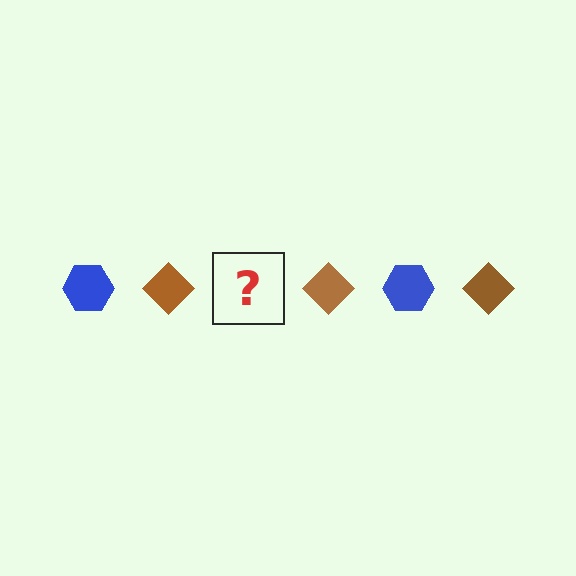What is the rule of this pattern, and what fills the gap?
The rule is that the pattern alternates between blue hexagon and brown diamond. The gap should be filled with a blue hexagon.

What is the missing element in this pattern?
The missing element is a blue hexagon.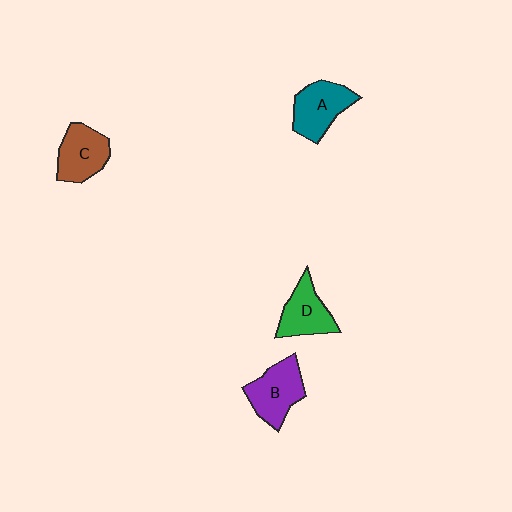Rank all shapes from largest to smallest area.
From largest to smallest: B (purple), A (teal), C (brown), D (green).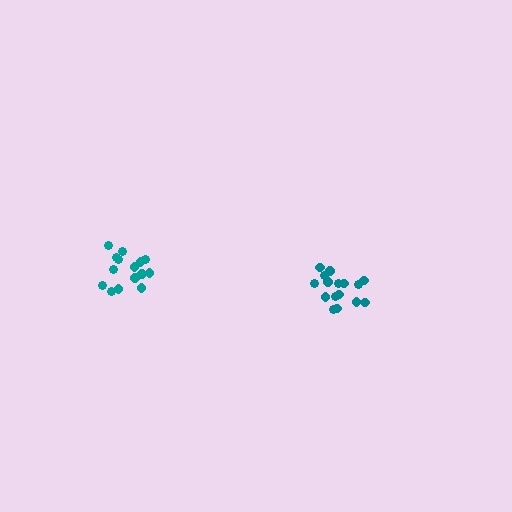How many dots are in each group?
Group 1: 15 dots, Group 2: 16 dots (31 total).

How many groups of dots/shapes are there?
There are 2 groups.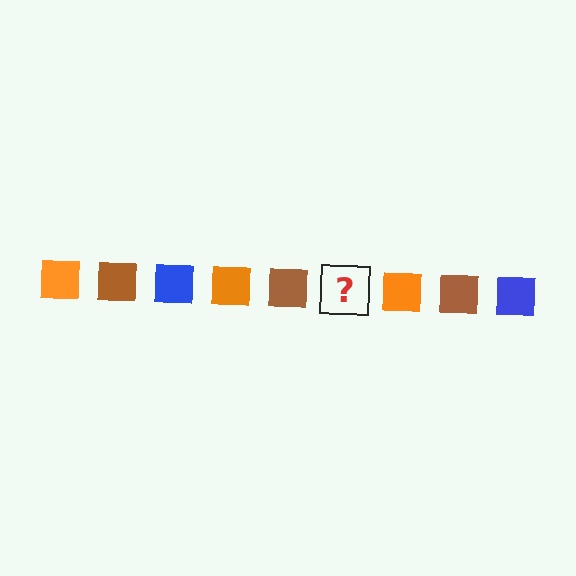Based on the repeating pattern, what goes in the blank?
The blank should be a blue square.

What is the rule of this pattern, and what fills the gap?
The rule is that the pattern cycles through orange, brown, blue squares. The gap should be filled with a blue square.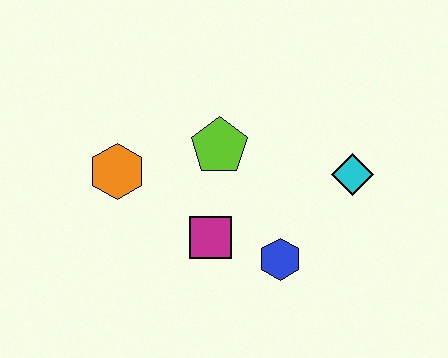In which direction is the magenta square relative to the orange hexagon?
The magenta square is to the right of the orange hexagon.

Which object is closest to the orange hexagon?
The lime pentagon is closest to the orange hexagon.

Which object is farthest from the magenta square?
The cyan diamond is farthest from the magenta square.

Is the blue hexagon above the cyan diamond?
No